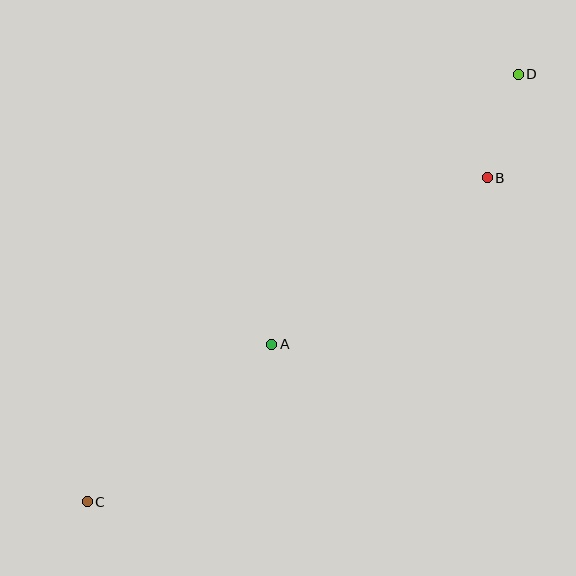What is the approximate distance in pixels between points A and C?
The distance between A and C is approximately 242 pixels.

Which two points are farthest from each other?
Points C and D are farthest from each other.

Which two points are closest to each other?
Points B and D are closest to each other.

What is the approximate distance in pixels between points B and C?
The distance between B and C is approximately 515 pixels.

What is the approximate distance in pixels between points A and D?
The distance between A and D is approximately 366 pixels.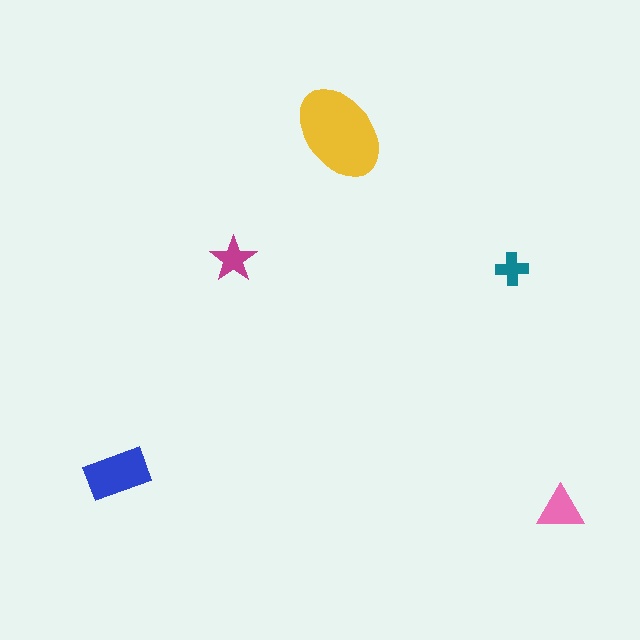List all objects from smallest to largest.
The teal cross, the magenta star, the pink triangle, the blue rectangle, the yellow ellipse.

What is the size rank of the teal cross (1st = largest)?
5th.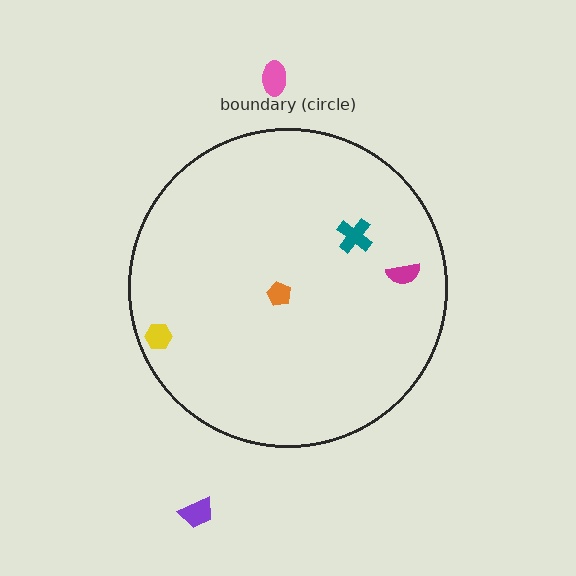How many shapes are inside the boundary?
4 inside, 2 outside.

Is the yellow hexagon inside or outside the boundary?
Inside.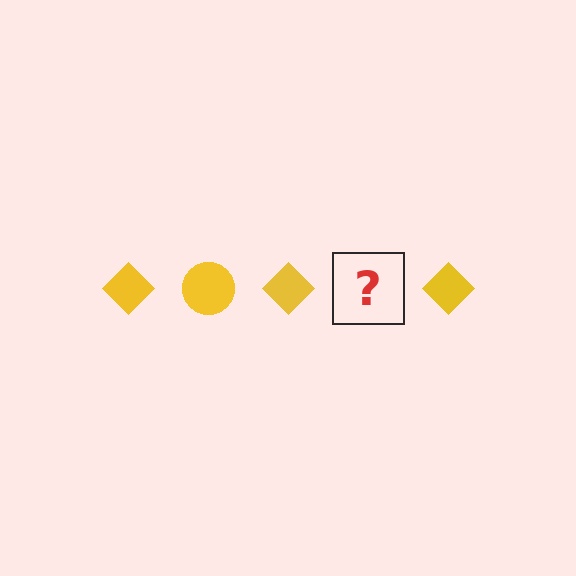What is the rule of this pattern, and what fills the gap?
The rule is that the pattern cycles through diamond, circle shapes in yellow. The gap should be filled with a yellow circle.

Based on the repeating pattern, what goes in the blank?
The blank should be a yellow circle.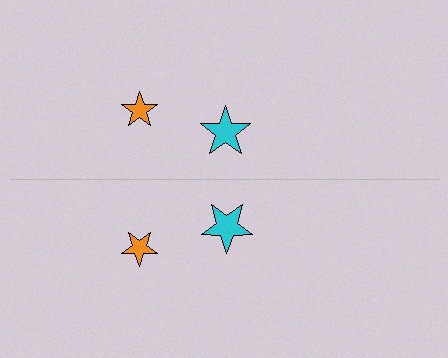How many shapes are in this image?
There are 4 shapes in this image.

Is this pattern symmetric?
Yes, this pattern has bilateral (reflection) symmetry.